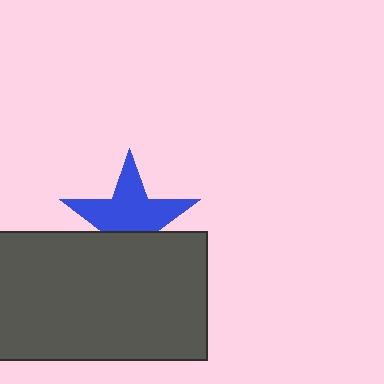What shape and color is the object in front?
The object in front is a dark gray rectangle.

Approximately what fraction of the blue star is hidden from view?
Roughly 37% of the blue star is hidden behind the dark gray rectangle.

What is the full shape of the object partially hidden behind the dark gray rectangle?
The partially hidden object is a blue star.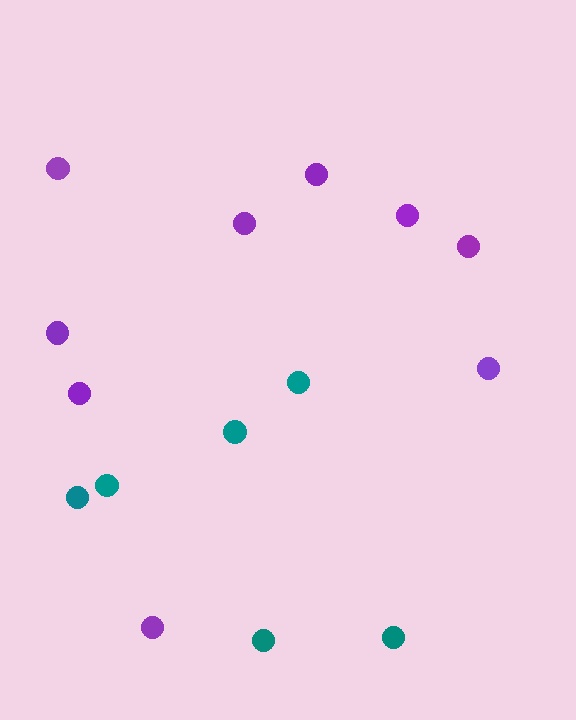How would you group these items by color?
There are 2 groups: one group of purple circles (9) and one group of teal circles (6).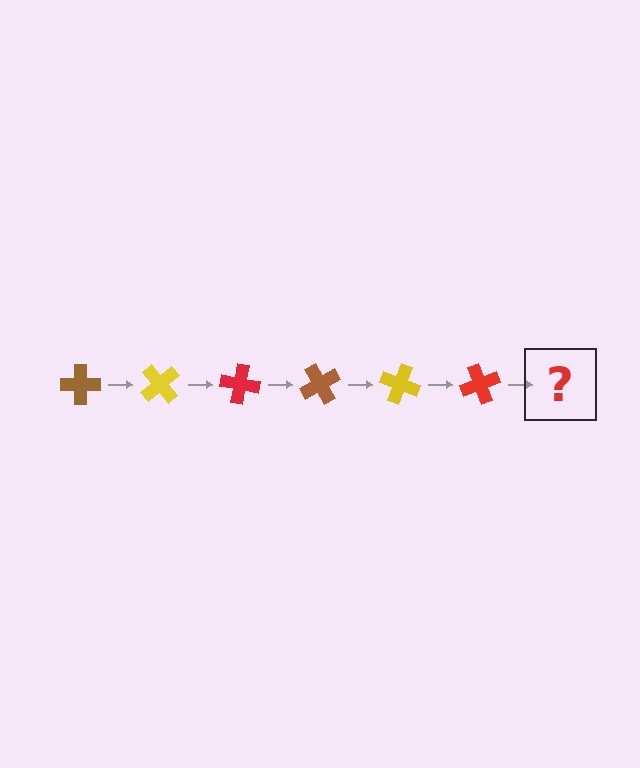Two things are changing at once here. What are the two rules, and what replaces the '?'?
The two rules are that it rotates 50 degrees each step and the color cycles through brown, yellow, and red. The '?' should be a brown cross, rotated 300 degrees from the start.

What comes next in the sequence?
The next element should be a brown cross, rotated 300 degrees from the start.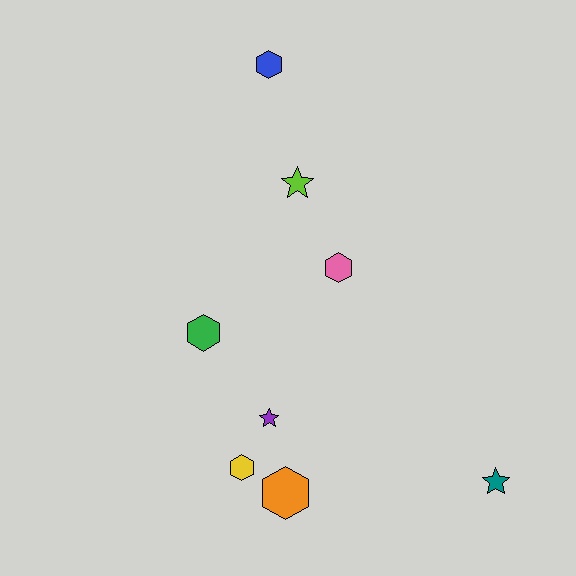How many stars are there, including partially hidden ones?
There are 3 stars.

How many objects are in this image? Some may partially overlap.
There are 8 objects.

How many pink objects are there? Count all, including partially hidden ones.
There is 1 pink object.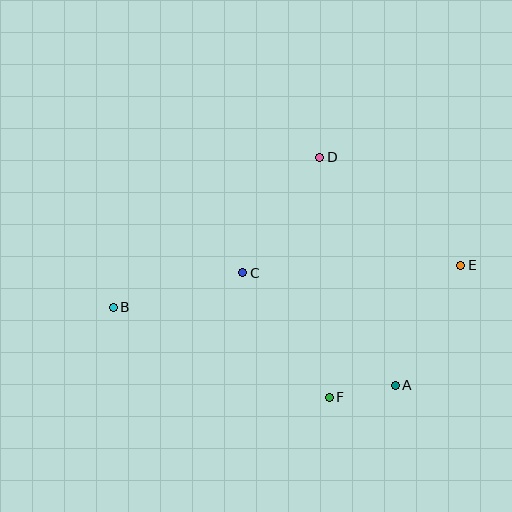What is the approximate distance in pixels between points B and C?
The distance between B and C is approximately 134 pixels.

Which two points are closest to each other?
Points A and F are closest to each other.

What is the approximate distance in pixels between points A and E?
The distance between A and E is approximately 137 pixels.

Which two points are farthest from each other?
Points B and E are farthest from each other.